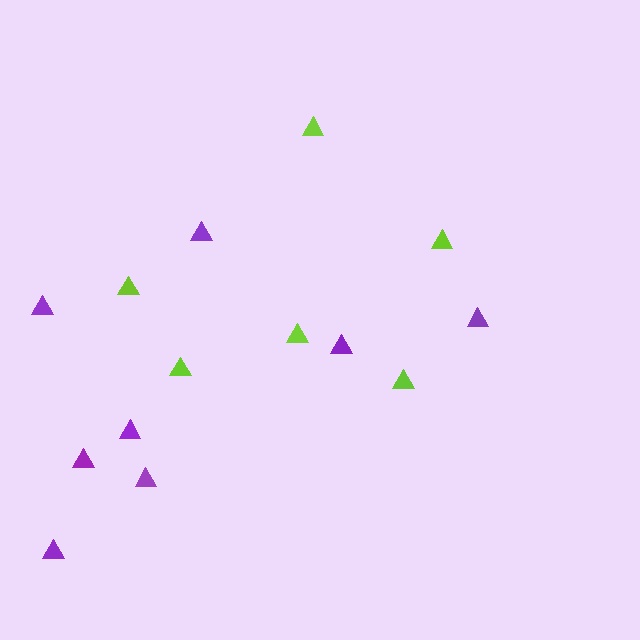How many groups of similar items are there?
There are 2 groups: one group of lime triangles (6) and one group of purple triangles (8).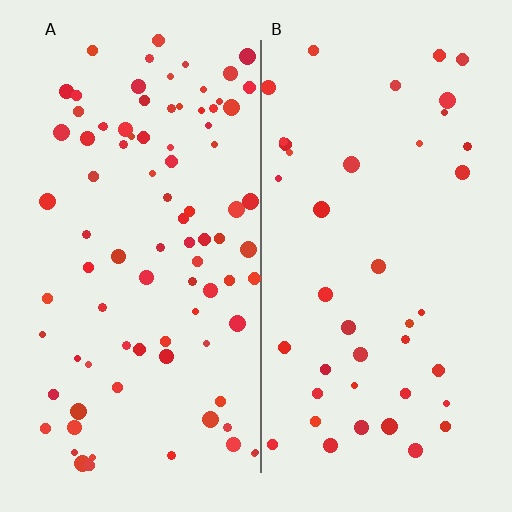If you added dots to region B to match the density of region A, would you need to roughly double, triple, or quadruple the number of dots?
Approximately double.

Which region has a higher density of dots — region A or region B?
A (the left).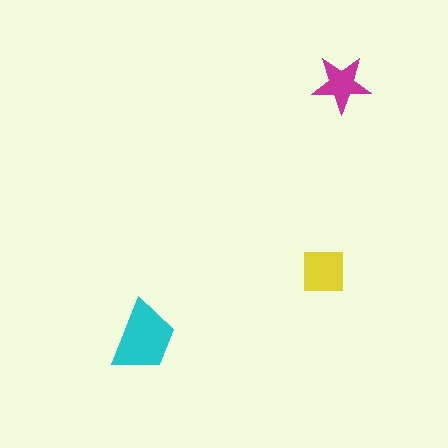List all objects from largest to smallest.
The cyan trapezoid, the yellow square, the magenta star.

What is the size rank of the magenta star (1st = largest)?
3rd.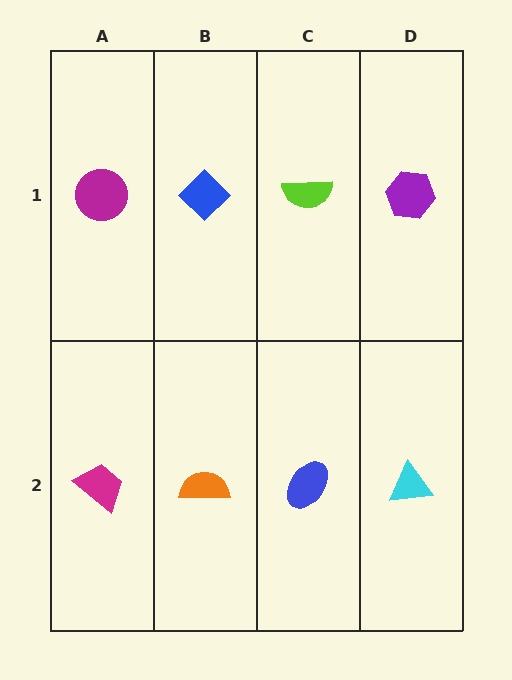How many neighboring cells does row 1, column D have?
2.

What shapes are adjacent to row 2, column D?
A purple hexagon (row 1, column D), a blue ellipse (row 2, column C).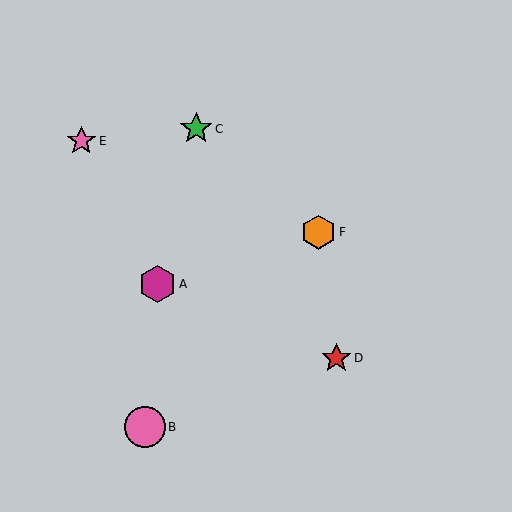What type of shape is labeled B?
Shape B is a pink circle.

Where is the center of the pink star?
The center of the pink star is at (81, 141).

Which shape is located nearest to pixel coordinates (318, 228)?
The orange hexagon (labeled F) at (319, 232) is nearest to that location.